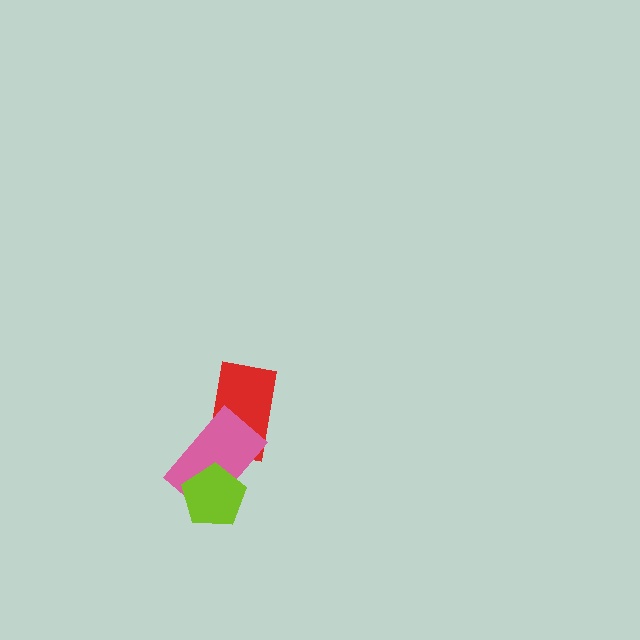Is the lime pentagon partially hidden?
No, no other shape covers it.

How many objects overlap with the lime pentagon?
1 object overlaps with the lime pentagon.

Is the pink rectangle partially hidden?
Yes, it is partially covered by another shape.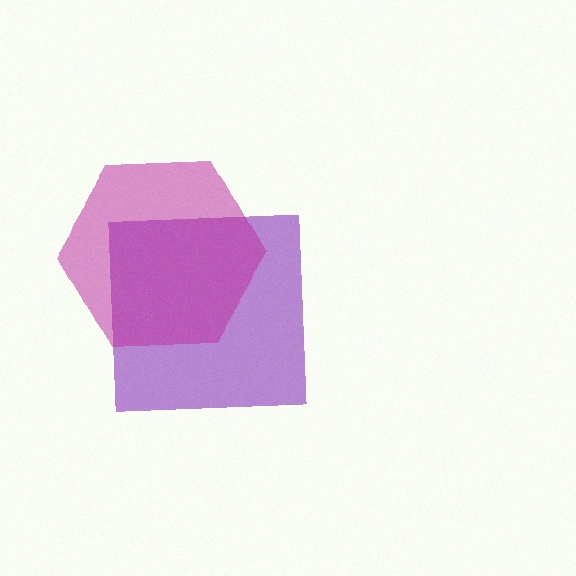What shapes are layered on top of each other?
The layered shapes are: a purple square, a magenta hexagon.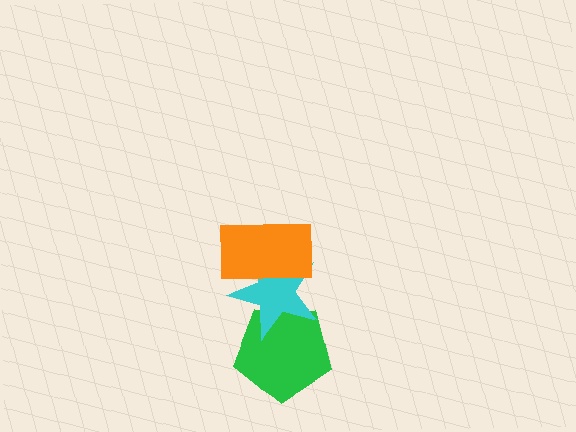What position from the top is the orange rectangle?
The orange rectangle is 1st from the top.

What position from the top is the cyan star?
The cyan star is 2nd from the top.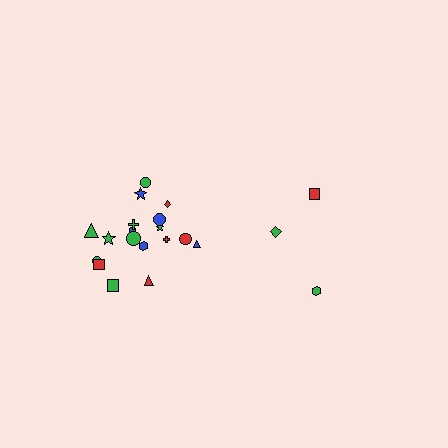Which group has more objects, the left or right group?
The left group.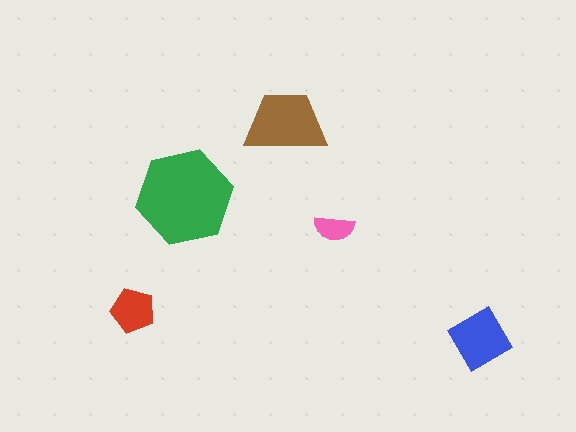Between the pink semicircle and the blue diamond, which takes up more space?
The blue diamond.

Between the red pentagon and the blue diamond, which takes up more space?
The blue diamond.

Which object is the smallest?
The pink semicircle.